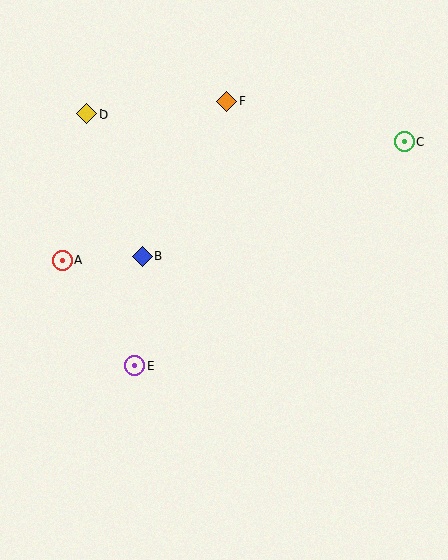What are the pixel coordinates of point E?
Point E is at (135, 366).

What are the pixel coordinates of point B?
Point B is at (142, 256).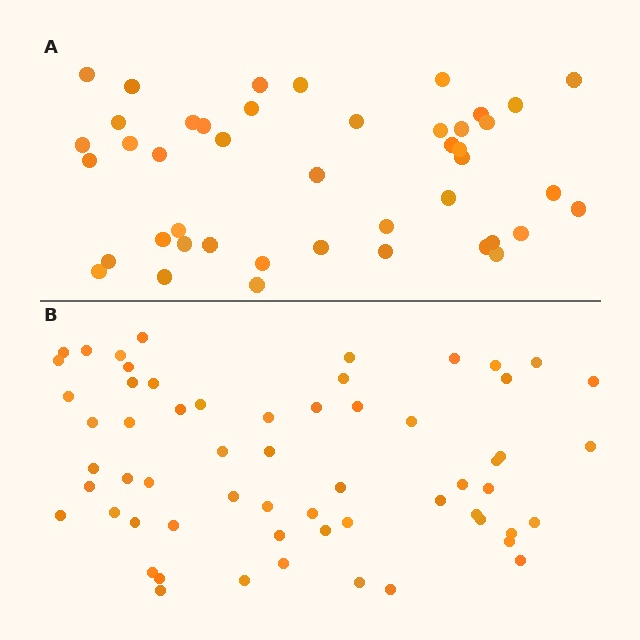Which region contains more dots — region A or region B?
Region B (the bottom region) has more dots.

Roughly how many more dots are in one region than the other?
Region B has approximately 15 more dots than region A.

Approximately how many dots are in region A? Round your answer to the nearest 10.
About 40 dots. (The exact count is 44, which rounds to 40.)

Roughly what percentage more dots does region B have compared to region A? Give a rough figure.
About 35% more.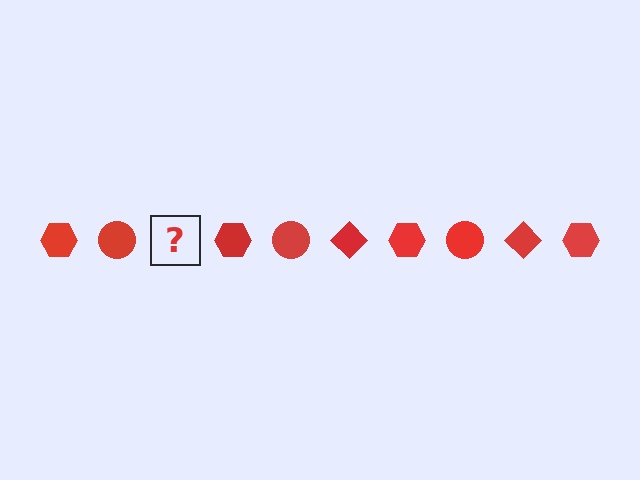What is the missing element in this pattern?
The missing element is a red diamond.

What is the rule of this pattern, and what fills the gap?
The rule is that the pattern cycles through hexagon, circle, diamond shapes in red. The gap should be filled with a red diamond.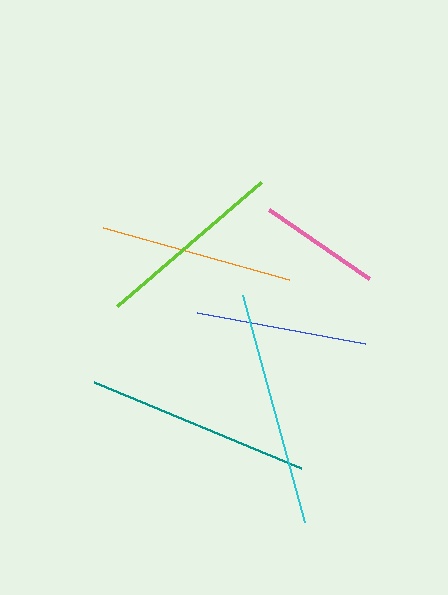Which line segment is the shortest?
The pink line is the shortest at approximately 122 pixels.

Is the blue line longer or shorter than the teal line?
The teal line is longer than the blue line.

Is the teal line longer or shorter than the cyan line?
The cyan line is longer than the teal line.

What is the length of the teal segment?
The teal segment is approximately 224 pixels long.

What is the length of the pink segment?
The pink segment is approximately 122 pixels long.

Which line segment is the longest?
The cyan line is the longest at approximately 236 pixels.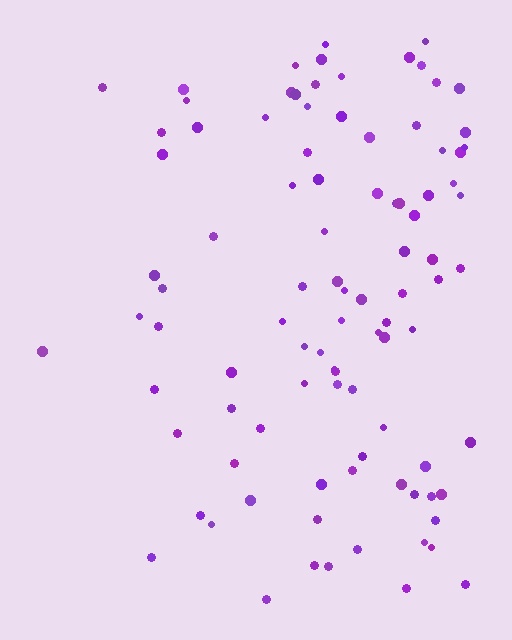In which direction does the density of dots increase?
From left to right, with the right side densest.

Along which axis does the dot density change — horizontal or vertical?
Horizontal.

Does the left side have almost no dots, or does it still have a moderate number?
Still a moderate number, just noticeably fewer than the right.